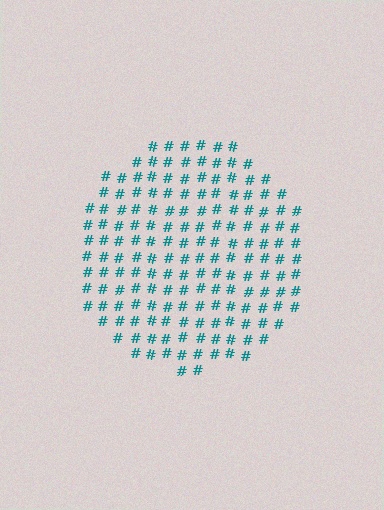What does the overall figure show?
The overall figure shows a circle.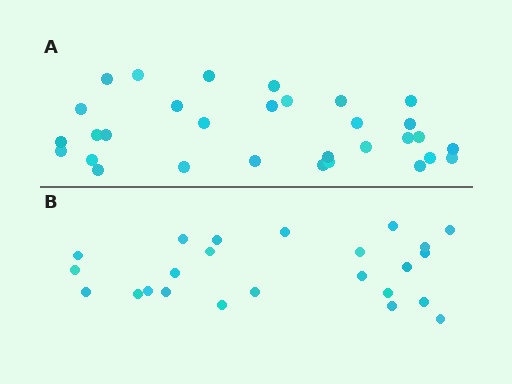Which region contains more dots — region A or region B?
Region A (the top region) has more dots.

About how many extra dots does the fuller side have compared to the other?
Region A has roughly 8 or so more dots than region B.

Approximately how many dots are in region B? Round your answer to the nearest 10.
About 20 dots. (The exact count is 24, which rounds to 20.)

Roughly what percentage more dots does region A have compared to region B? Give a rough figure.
About 30% more.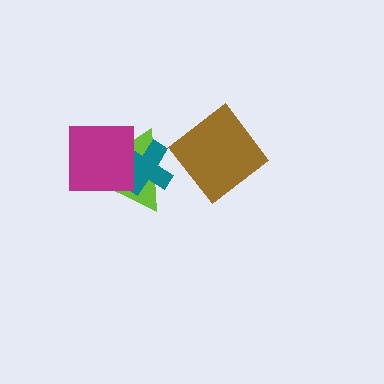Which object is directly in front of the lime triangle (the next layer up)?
The teal cross is directly in front of the lime triangle.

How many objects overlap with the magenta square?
2 objects overlap with the magenta square.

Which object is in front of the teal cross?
The magenta square is in front of the teal cross.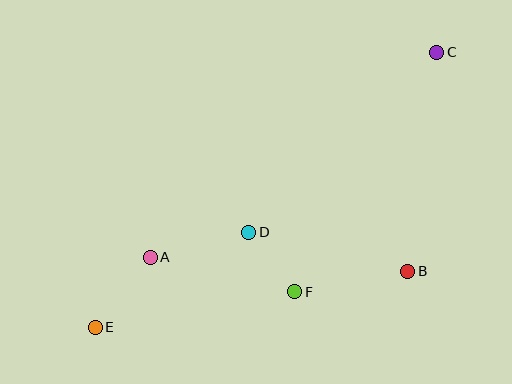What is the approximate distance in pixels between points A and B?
The distance between A and B is approximately 258 pixels.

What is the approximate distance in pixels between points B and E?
The distance between B and E is approximately 318 pixels.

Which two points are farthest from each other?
Points C and E are farthest from each other.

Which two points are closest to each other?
Points D and F are closest to each other.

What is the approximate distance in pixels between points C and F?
The distance between C and F is approximately 278 pixels.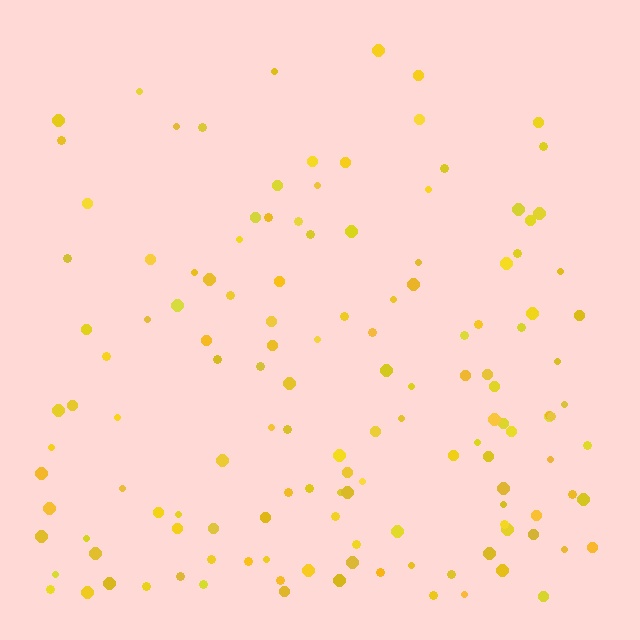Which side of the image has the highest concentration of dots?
The bottom.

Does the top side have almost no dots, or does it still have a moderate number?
Still a moderate number, just noticeably fewer than the bottom.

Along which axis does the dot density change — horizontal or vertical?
Vertical.